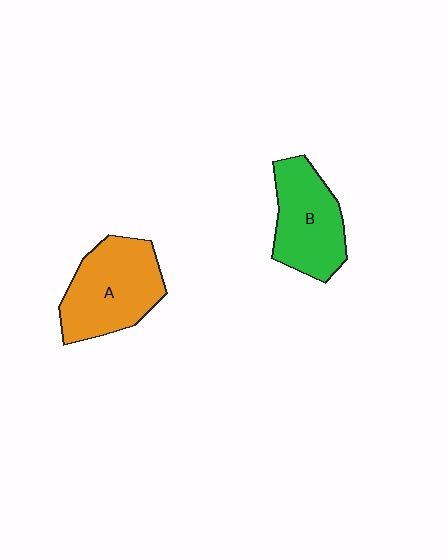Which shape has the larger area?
Shape A (orange).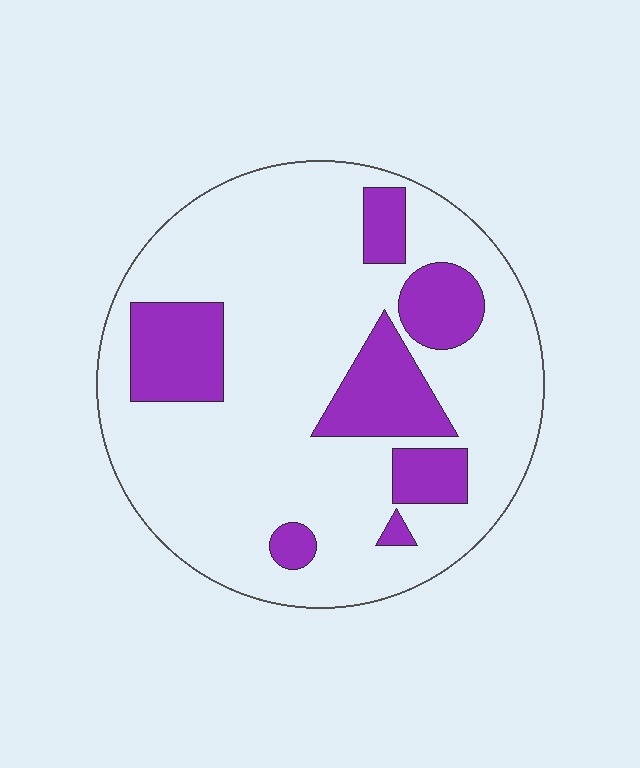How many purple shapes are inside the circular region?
7.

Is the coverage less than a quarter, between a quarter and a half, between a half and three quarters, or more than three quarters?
Less than a quarter.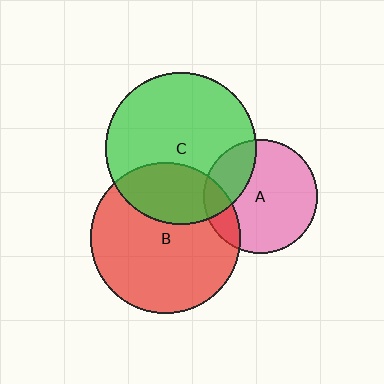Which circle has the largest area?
Circle C (green).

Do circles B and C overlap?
Yes.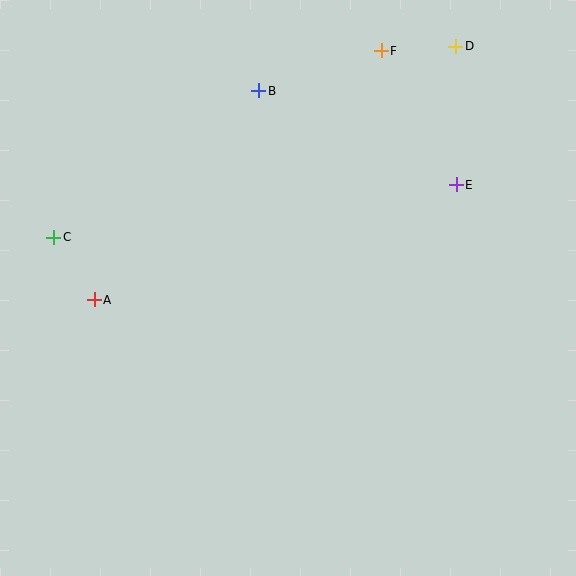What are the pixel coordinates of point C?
Point C is at (54, 237).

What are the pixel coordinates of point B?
Point B is at (259, 91).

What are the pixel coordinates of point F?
Point F is at (381, 51).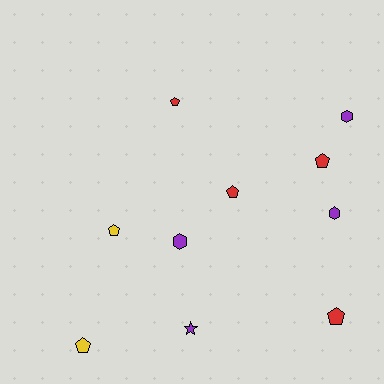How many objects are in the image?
There are 10 objects.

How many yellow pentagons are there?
There are 2 yellow pentagons.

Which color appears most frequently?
Red, with 4 objects.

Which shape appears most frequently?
Pentagon, with 6 objects.